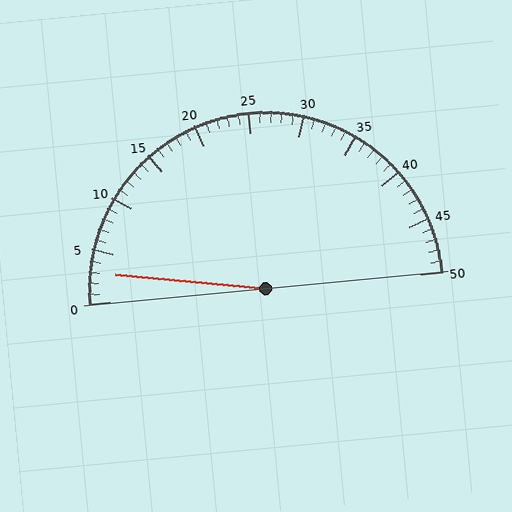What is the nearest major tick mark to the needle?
The nearest major tick mark is 5.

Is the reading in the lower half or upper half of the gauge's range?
The reading is in the lower half of the range (0 to 50).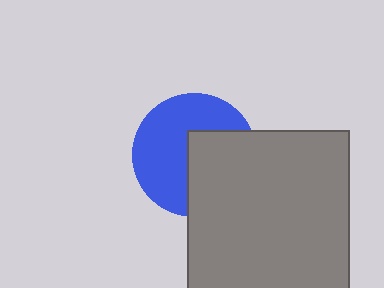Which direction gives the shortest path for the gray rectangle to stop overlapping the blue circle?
Moving right gives the shortest separation.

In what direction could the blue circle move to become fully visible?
The blue circle could move left. That would shift it out from behind the gray rectangle entirely.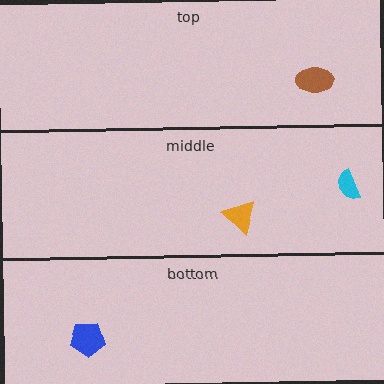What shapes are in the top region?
The brown ellipse.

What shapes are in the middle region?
The cyan semicircle, the orange triangle.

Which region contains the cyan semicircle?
The middle region.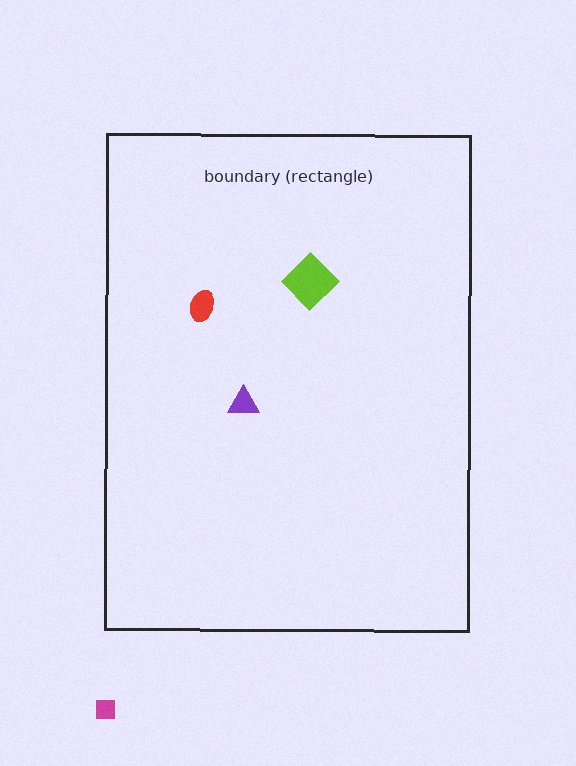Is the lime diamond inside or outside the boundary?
Inside.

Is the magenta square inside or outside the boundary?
Outside.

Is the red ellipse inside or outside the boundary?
Inside.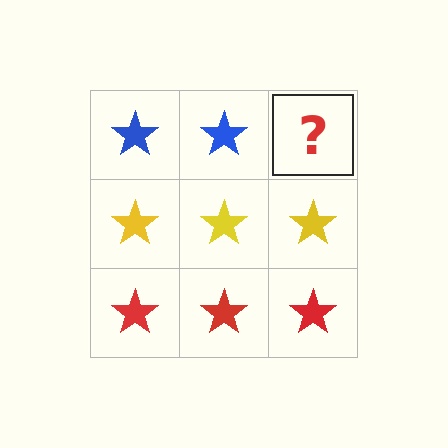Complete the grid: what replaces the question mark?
The question mark should be replaced with a blue star.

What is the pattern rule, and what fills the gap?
The rule is that each row has a consistent color. The gap should be filled with a blue star.